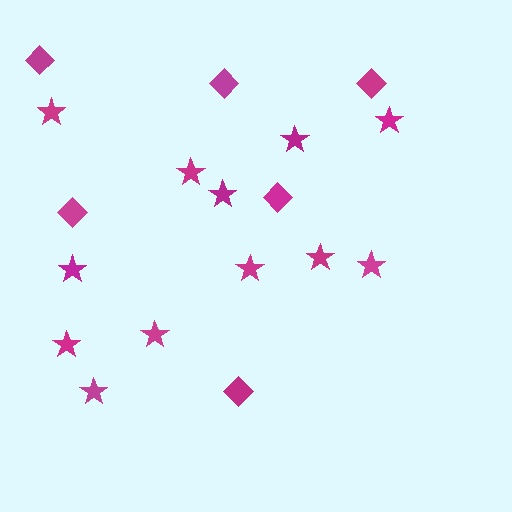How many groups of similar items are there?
There are 2 groups: one group of stars (12) and one group of diamonds (6).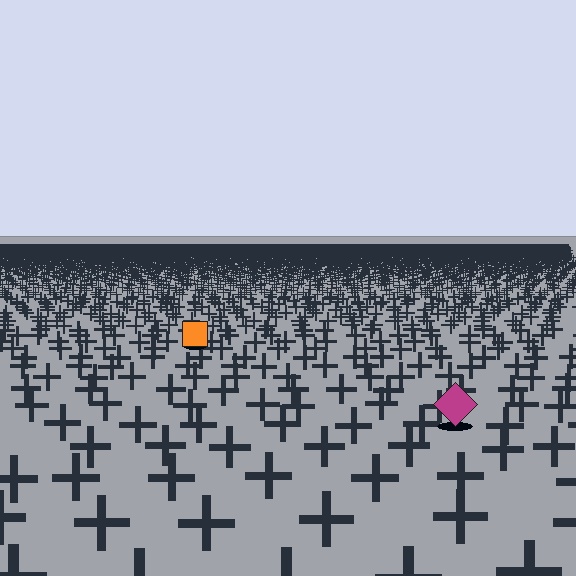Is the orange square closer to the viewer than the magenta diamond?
No. The magenta diamond is closer — you can tell from the texture gradient: the ground texture is coarser near it.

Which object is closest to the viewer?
The magenta diamond is closest. The texture marks near it are larger and more spread out.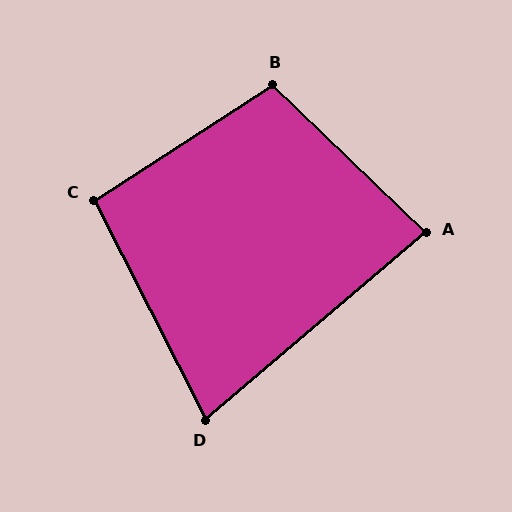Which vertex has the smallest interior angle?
D, at approximately 77 degrees.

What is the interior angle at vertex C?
Approximately 96 degrees (obtuse).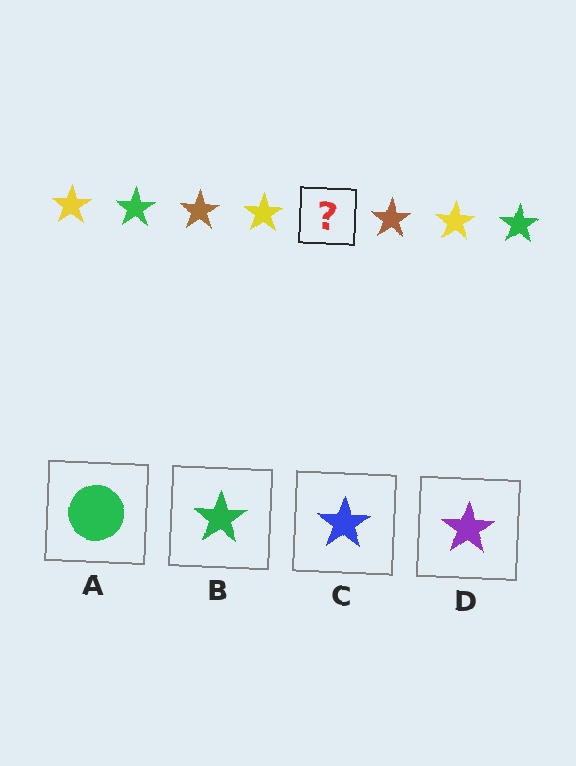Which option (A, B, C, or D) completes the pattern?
B.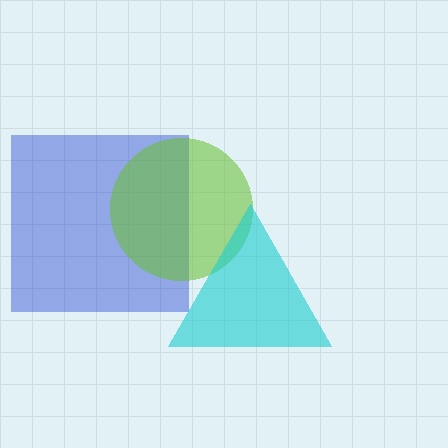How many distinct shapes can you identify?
There are 3 distinct shapes: a blue square, a lime circle, a cyan triangle.